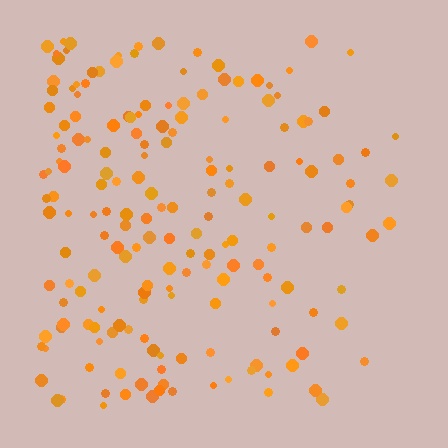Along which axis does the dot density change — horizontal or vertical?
Horizontal.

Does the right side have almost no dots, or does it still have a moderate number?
Still a moderate number, just noticeably fewer than the left.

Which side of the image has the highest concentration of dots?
The left.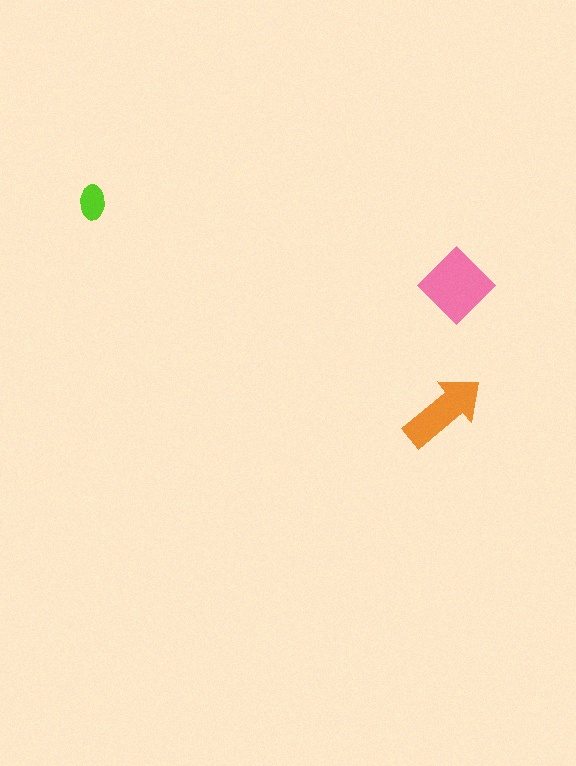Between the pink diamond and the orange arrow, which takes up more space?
The pink diamond.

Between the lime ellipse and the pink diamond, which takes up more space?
The pink diamond.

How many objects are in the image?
There are 3 objects in the image.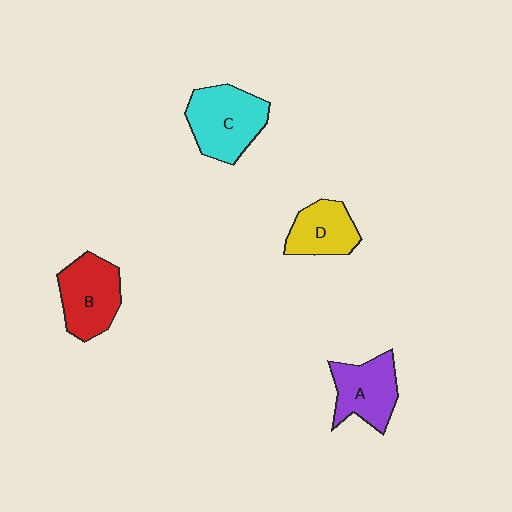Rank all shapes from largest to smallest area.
From largest to smallest: C (cyan), B (red), A (purple), D (yellow).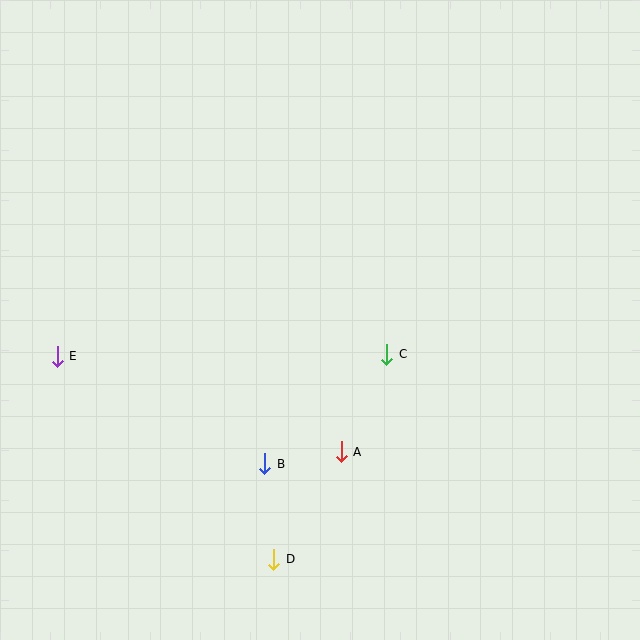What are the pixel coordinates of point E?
Point E is at (57, 356).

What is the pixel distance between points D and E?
The distance between D and E is 297 pixels.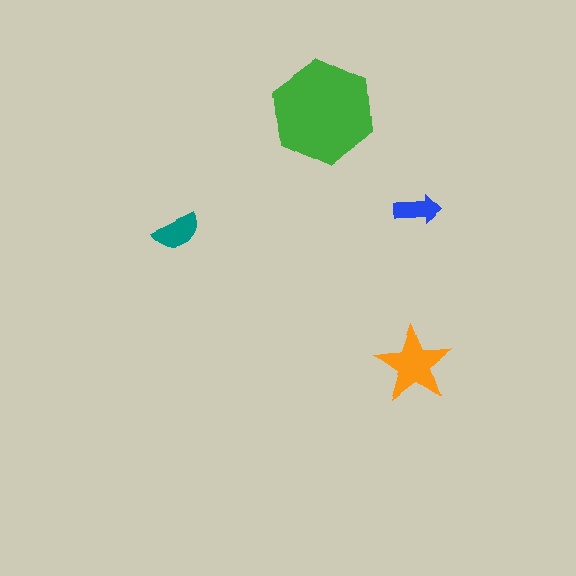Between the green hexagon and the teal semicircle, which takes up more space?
The green hexagon.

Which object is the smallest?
The blue arrow.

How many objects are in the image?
There are 4 objects in the image.